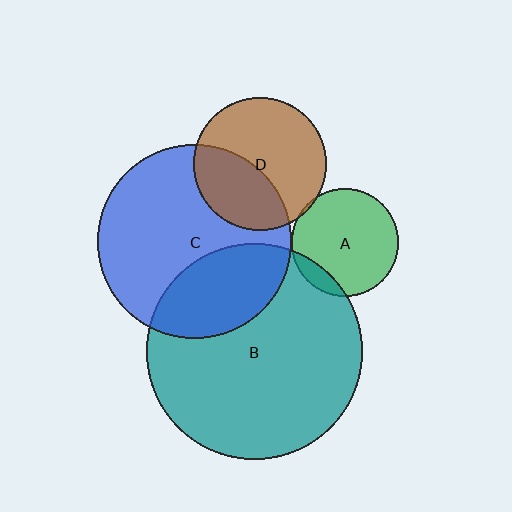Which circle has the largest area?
Circle B (teal).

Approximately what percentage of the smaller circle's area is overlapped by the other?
Approximately 5%.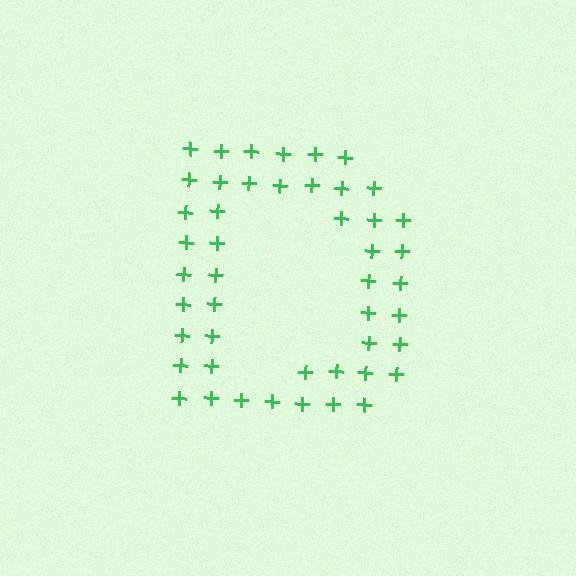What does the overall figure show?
The overall figure shows the letter D.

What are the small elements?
The small elements are plus signs.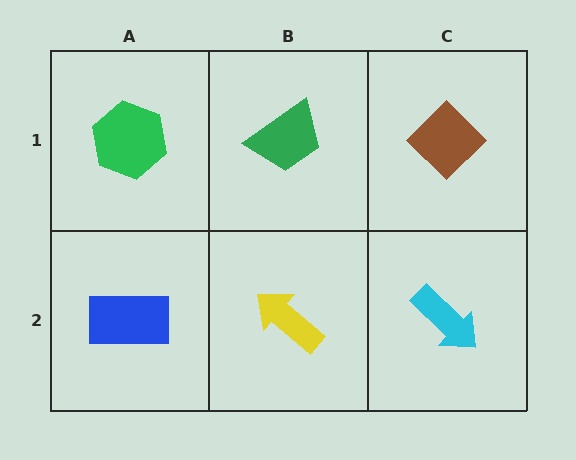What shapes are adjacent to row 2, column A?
A green hexagon (row 1, column A), a yellow arrow (row 2, column B).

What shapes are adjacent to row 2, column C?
A brown diamond (row 1, column C), a yellow arrow (row 2, column B).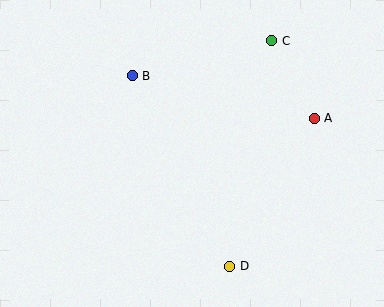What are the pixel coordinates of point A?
Point A is at (314, 118).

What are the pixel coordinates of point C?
Point C is at (272, 41).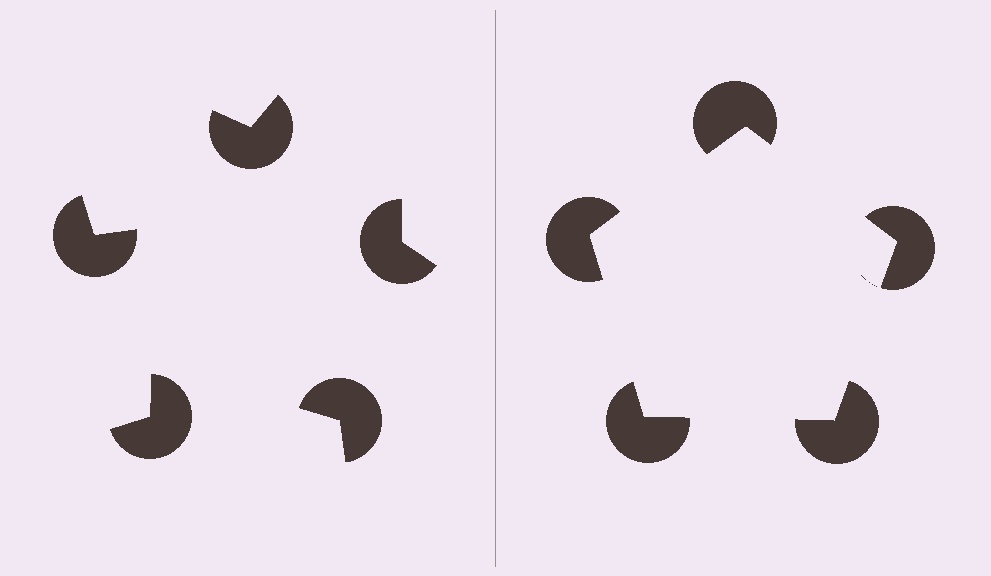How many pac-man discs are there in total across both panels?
10 — 5 on each side.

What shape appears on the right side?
An illusory pentagon.